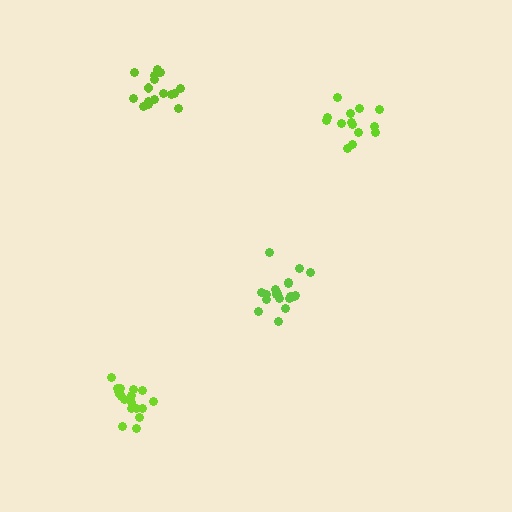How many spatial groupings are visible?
There are 4 spatial groupings.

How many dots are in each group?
Group 1: 18 dots, Group 2: 19 dots, Group 3: 14 dots, Group 4: 16 dots (67 total).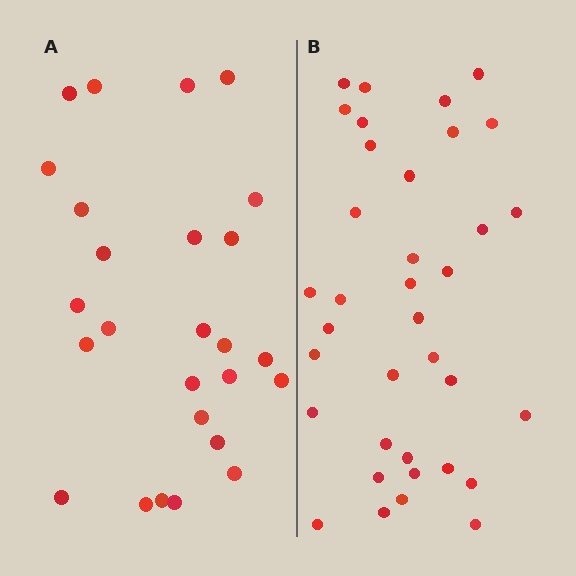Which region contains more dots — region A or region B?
Region B (the right region) has more dots.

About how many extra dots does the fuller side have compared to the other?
Region B has roughly 10 or so more dots than region A.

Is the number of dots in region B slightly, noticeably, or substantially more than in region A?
Region B has noticeably more, but not dramatically so. The ratio is roughly 1.4 to 1.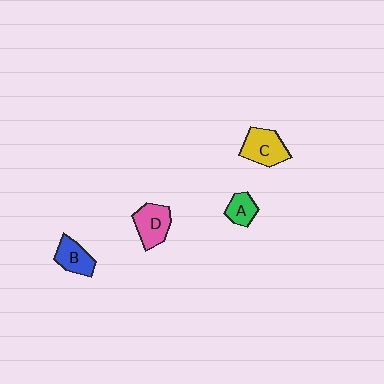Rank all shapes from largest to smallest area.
From largest to smallest: C (yellow), D (pink), B (blue), A (green).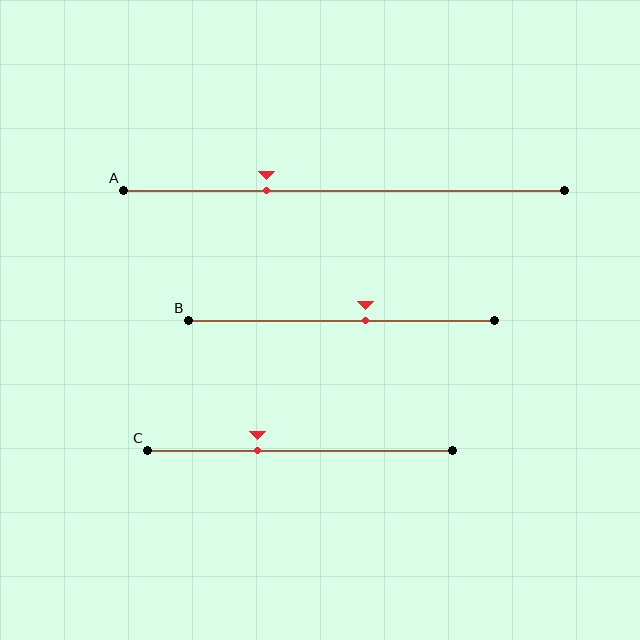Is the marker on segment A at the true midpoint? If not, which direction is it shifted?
No, the marker on segment A is shifted to the left by about 18% of the segment length.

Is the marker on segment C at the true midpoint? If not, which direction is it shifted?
No, the marker on segment C is shifted to the left by about 14% of the segment length.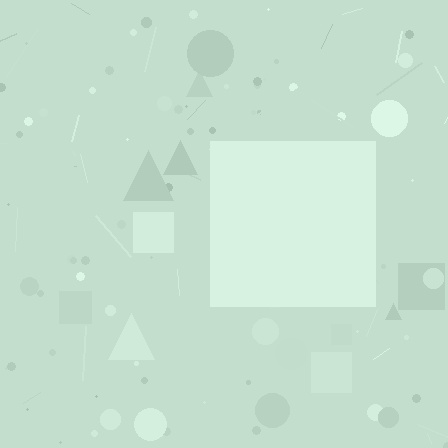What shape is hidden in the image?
A square is hidden in the image.